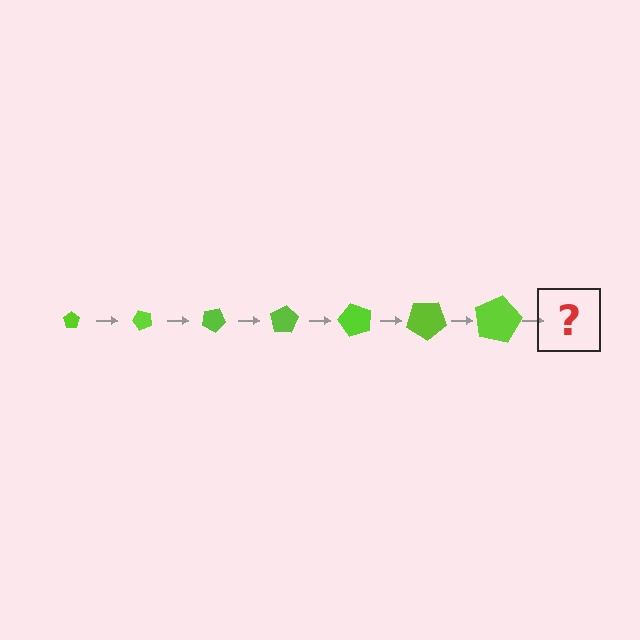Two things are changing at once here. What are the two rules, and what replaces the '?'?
The two rules are that the pentagon grows larger each step and it rotates 50 degrees each step. The '?' should be a pentagon, larger than the previous one and rotated 350 degrees from the start.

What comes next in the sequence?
The next element should be a pentagon, larger than the previous one and rotated 350 degrees from the start.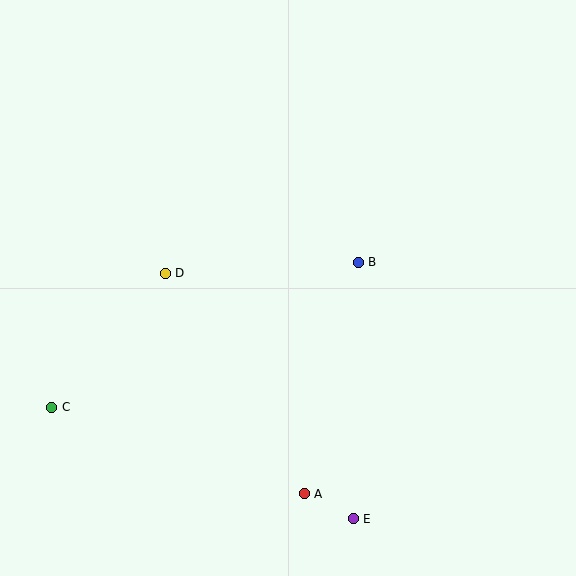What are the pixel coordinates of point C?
Point C is at (52, 407).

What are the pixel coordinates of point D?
Point D is at (165, 273).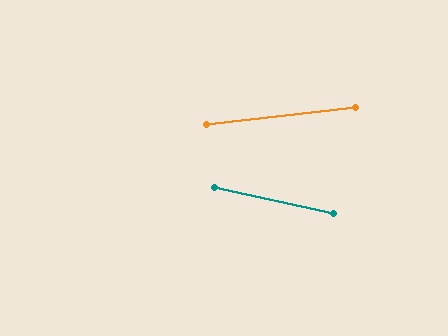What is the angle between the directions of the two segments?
Approximately 18 degrees.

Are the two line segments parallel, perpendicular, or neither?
Neither parallel nor perpendicular — they differ by about 18°.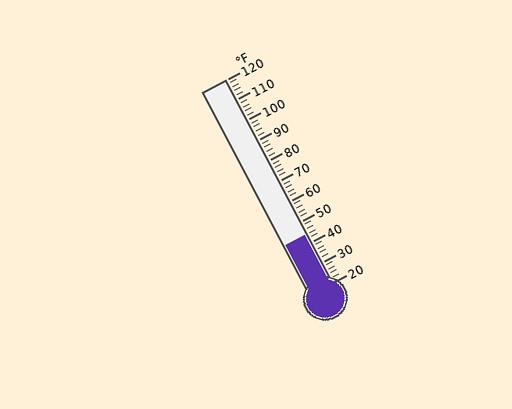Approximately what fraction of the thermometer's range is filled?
The thermometer is filled to approximately 25% of its range.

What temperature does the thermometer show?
The thermometer shows approximately 44°F.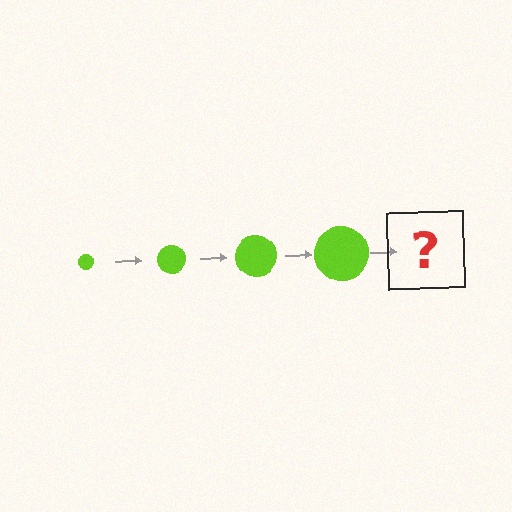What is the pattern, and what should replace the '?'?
The pattern is that the circle gets progressively larger each step. The '?' should be a lime circle, larger than the previous one.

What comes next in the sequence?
The next element should be a lime circle, larger than the previous one.